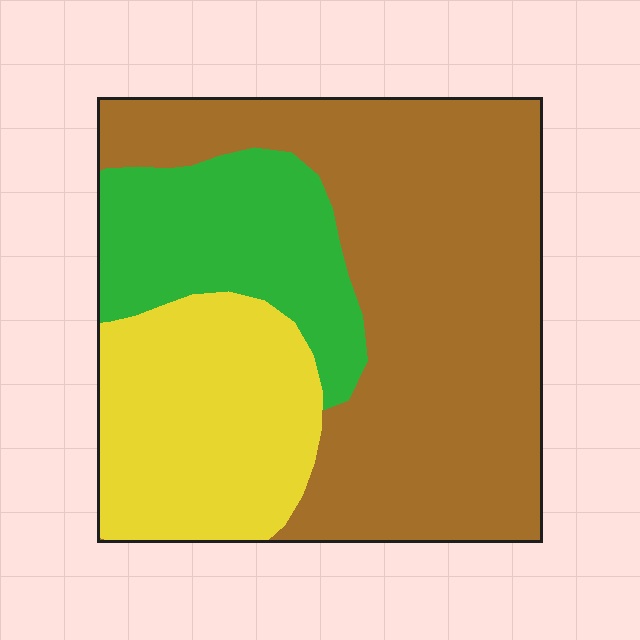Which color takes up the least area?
Green, at roughly 20%.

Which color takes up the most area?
Brown, at roughly 55%.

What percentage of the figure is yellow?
Yellow covers 25% of the figure.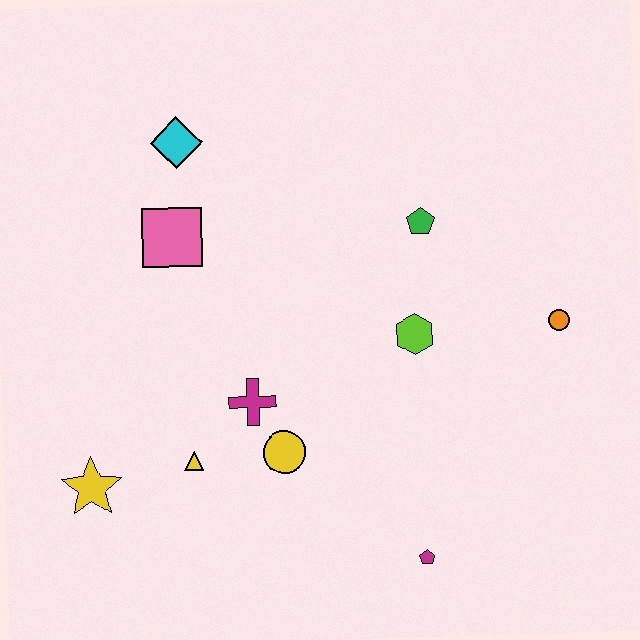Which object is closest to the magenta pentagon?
The yellow circle is closest to the magenta pentagon.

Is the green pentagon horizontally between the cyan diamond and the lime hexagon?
No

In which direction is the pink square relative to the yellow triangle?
The pink square is above the yellow triangle.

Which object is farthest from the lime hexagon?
The yellow star is farthest from the lime hexagon.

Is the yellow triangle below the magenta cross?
Yes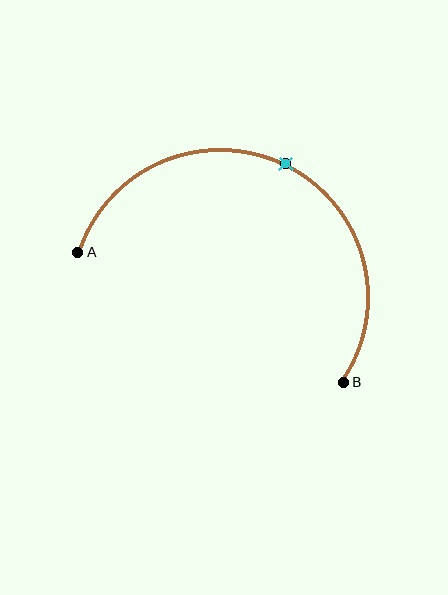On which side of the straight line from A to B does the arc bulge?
The arc bulges above the straight line connecting A and B.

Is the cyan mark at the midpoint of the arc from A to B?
Yes. The cyan mark lies on the arc at equal arc-length from both A and B — it is the arc midpoint.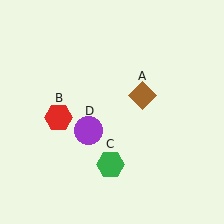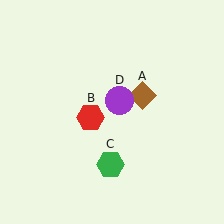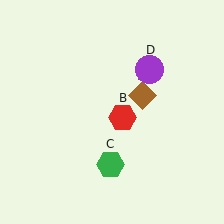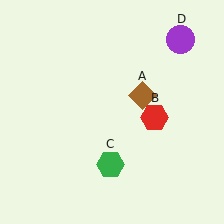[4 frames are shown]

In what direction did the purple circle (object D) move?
The purple circle (object D) moved up and to the right.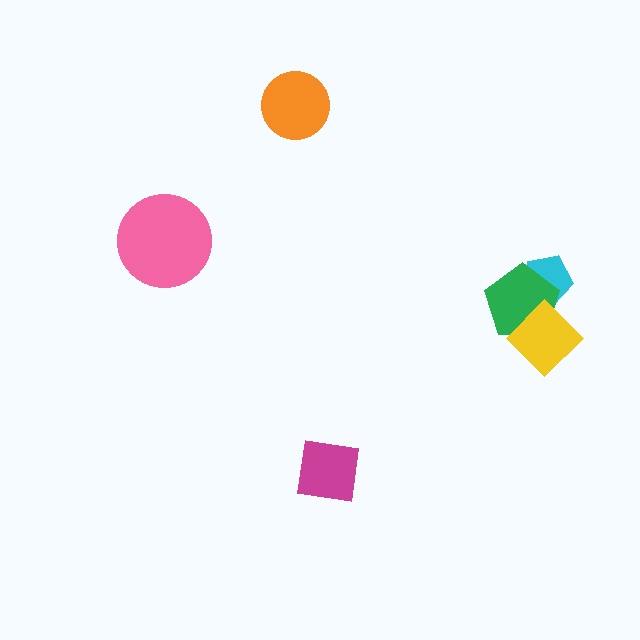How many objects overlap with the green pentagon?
2 objects overlap with the green pentagon.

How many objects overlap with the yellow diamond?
2 objects overlap with the yellow diamond.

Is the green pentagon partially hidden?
Yes, it is partially covered by another shape.